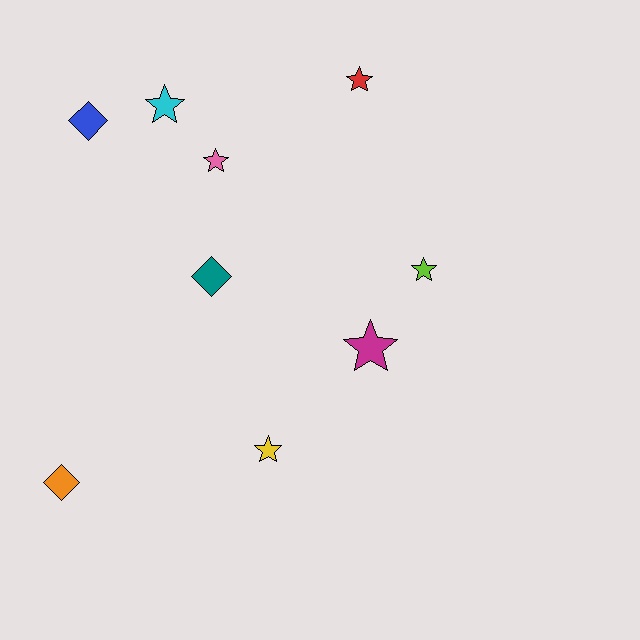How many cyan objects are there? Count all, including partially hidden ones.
There is 1 cyan object.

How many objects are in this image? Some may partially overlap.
There are 9 objects.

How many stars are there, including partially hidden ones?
There are 6 stars.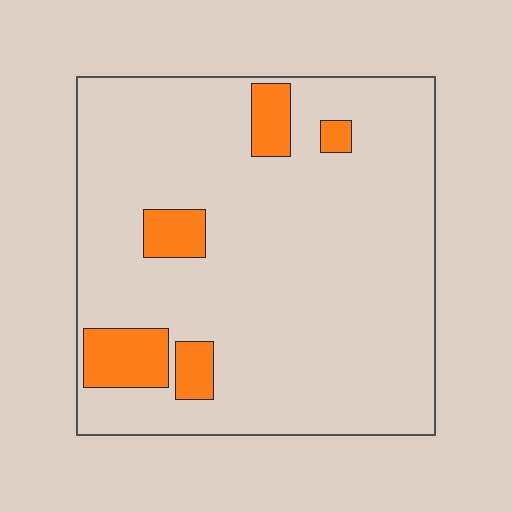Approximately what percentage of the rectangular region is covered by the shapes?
Approximately 10%.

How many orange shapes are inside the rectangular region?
5.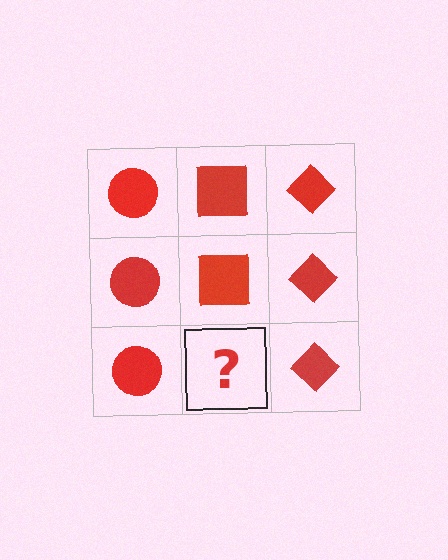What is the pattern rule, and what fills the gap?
The rule is that each column has a consistent shape. The gap should be filled with a red square.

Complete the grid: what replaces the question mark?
The question mark should be replaced with a red square.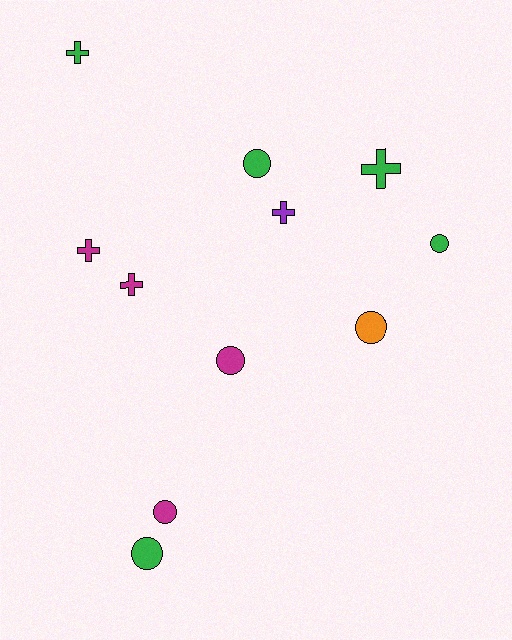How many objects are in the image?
There are 11 objects.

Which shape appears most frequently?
Circle, with 6 objects.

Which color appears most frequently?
Green, with 5 objects.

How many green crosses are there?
There are 2 green crosses.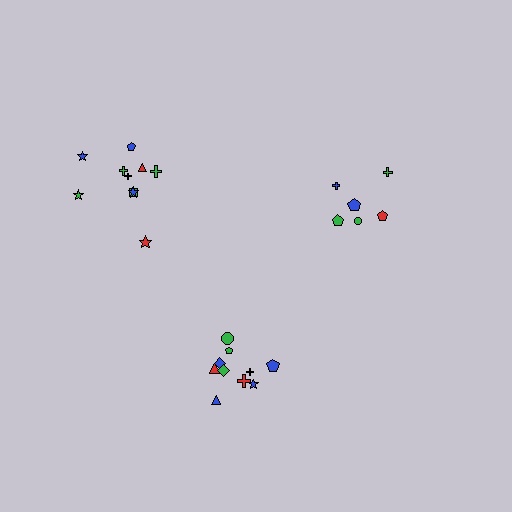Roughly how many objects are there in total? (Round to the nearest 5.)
Roughly 25 objects in total.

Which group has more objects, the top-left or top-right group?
The top-left group.